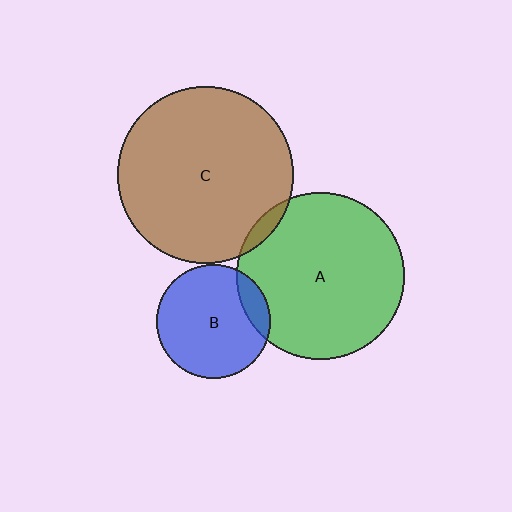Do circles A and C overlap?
Yes.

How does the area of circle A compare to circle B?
Approximately 2.2 times.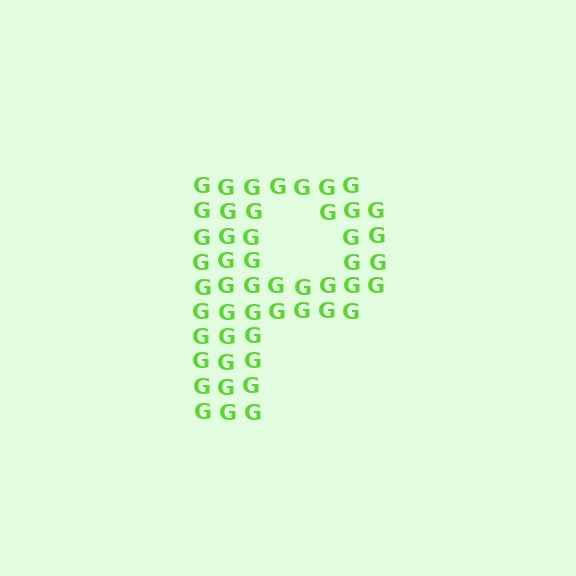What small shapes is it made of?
It is made of small letter G's.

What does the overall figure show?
The overall figure shows the letter P.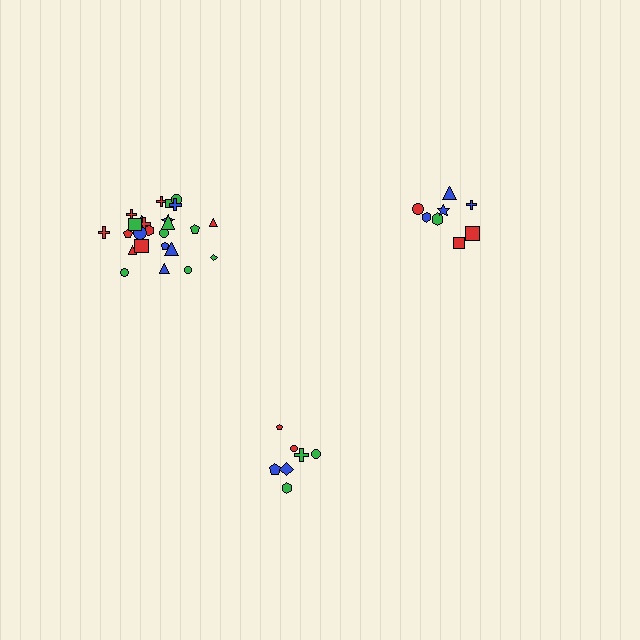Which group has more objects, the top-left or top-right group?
The top-left group.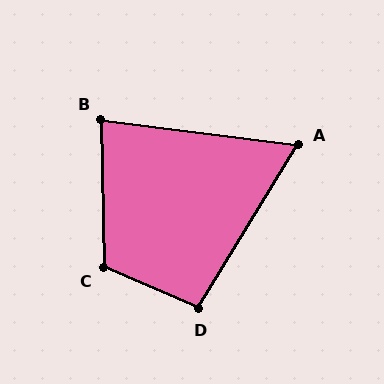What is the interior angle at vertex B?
Approximately 82 degrees (acute).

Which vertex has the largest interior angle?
C, at approximately 114 degrees.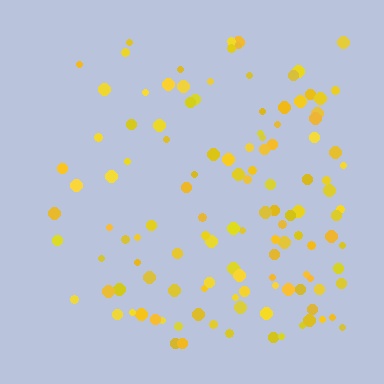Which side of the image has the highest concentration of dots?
The right.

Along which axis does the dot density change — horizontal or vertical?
Horizontal.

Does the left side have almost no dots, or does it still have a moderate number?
Still a moderate number, just noticeably fewer than the right.